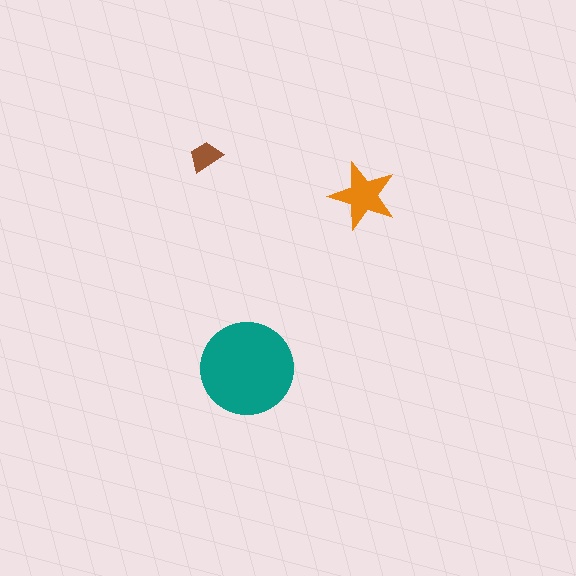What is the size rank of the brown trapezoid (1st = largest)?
3rd.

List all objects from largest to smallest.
The teal circle, the orange star, the brown trapezoid.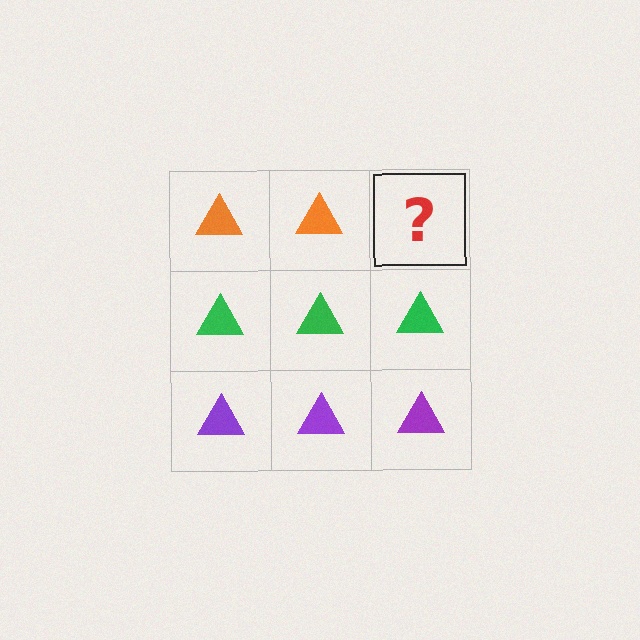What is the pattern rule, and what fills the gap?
The rule is that each row has a consistent color. The gap should be filled with an orange triangle.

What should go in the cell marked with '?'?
The missing cell should contain an orange triangle.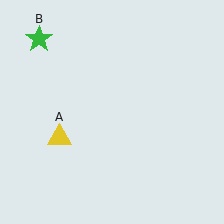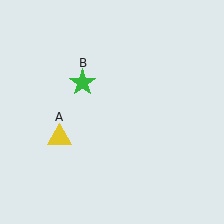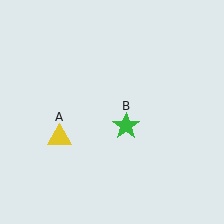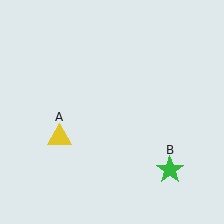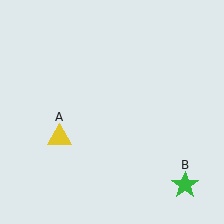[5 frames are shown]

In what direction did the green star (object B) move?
The green star (object B) moved down and to the right.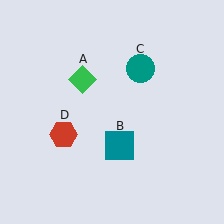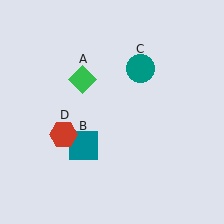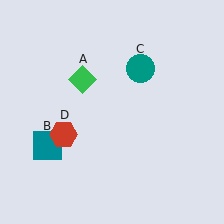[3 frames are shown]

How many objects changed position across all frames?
1 object changed position: teal square (object B).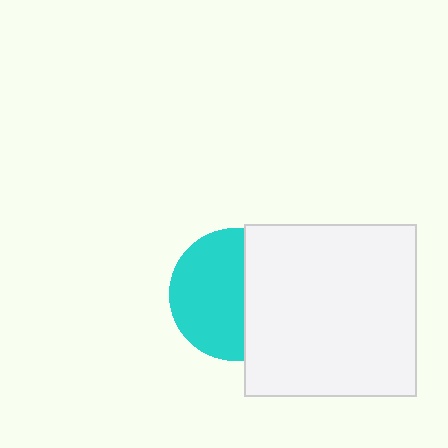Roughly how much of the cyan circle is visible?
About half of it is visible (roughly 58%).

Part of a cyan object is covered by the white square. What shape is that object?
It is a circle.